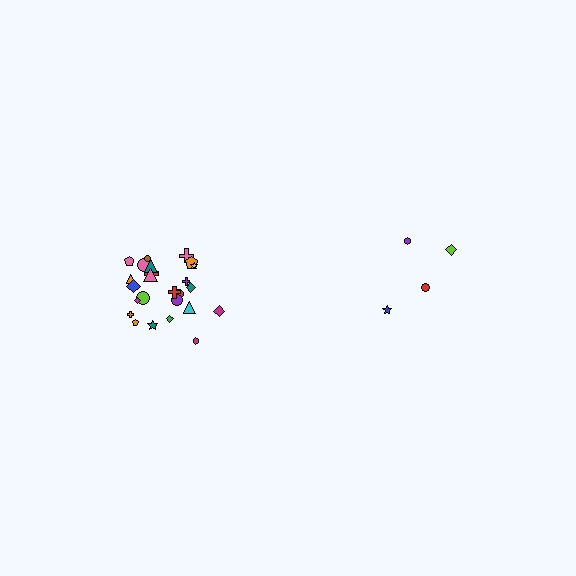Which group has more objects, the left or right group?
The left group.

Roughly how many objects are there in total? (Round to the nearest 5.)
Roughly 30 objects in total.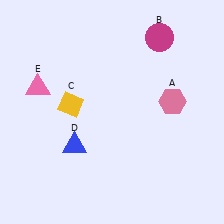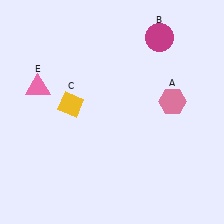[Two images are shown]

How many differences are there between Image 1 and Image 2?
There is 1 difference between the two images.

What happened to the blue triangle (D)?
The blue triangle (D) was removed in Image 2. It was in the bottom-left area of Image 1.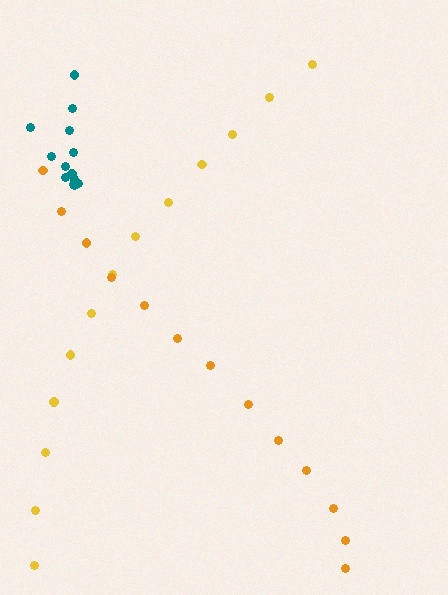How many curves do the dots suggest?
There are 3 distinct paths.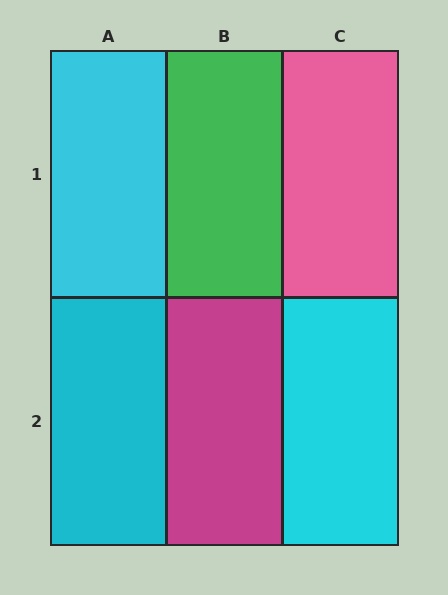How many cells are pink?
1 cell is pink.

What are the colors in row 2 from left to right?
Cyan, magenta, cyan.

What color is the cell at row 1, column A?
Cyan.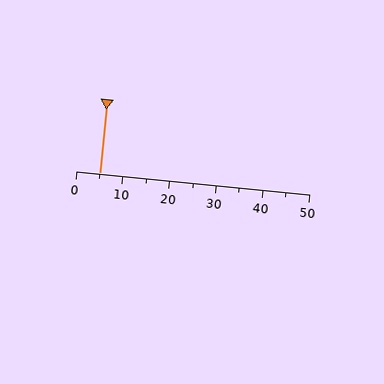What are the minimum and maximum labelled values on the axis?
The axis runs from 0 to 50.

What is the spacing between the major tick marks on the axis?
The major ticks are spaced 10 apart.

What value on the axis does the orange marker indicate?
The marker indicates approximately 5.